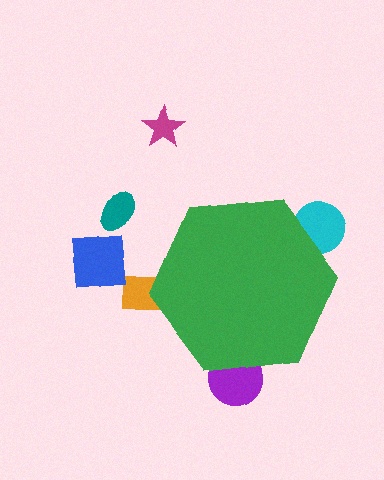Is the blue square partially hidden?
No, the blue square is fully visible.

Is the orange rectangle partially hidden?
Yes, the orange rectangle is partially hidden behind the green hexagon.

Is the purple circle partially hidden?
Yes, the purple circle is partially hidden behind the green hexagon.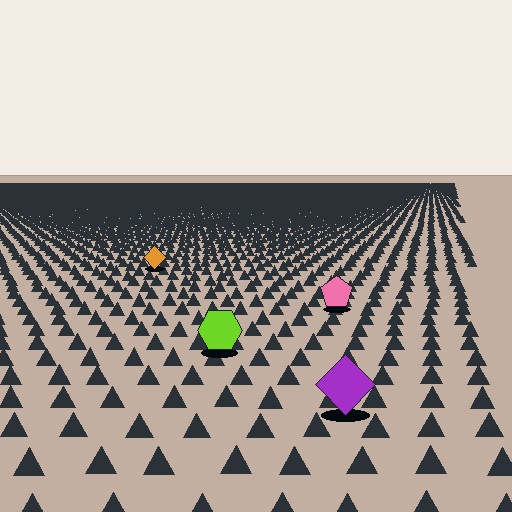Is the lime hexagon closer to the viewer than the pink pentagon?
Yes. The lime hexagon is closer — you can tell from the texture gradient: the ground texture is coarser near it.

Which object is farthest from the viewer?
The orange diamond is farthest from the viewer. It appears smaller and the ground texture around it is denser.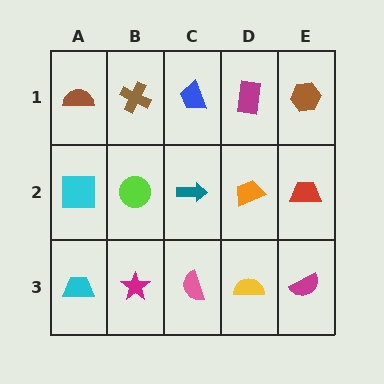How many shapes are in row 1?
5 shapes.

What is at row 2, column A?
A cyan square.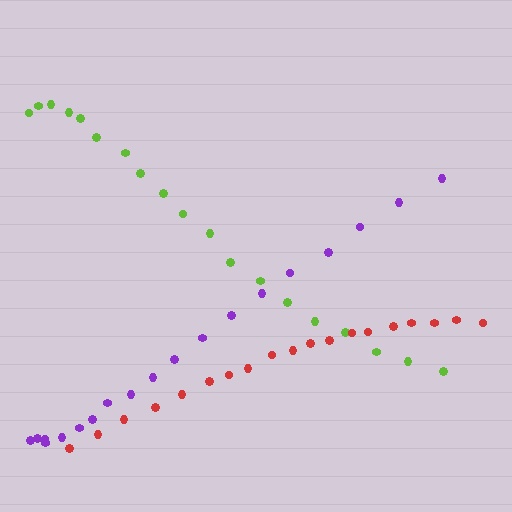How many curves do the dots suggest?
There are 3 distinct paths.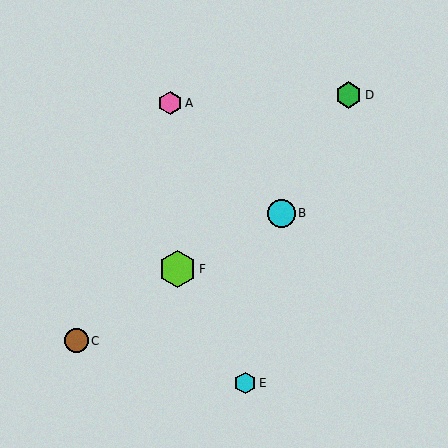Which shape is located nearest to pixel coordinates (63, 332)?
The brown circle (labeled C) at (77, 341) is nearest to that location.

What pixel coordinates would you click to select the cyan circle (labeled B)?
Click at (281, 213) to select the cyan circle B.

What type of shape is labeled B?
Shape B is a cyan circle.